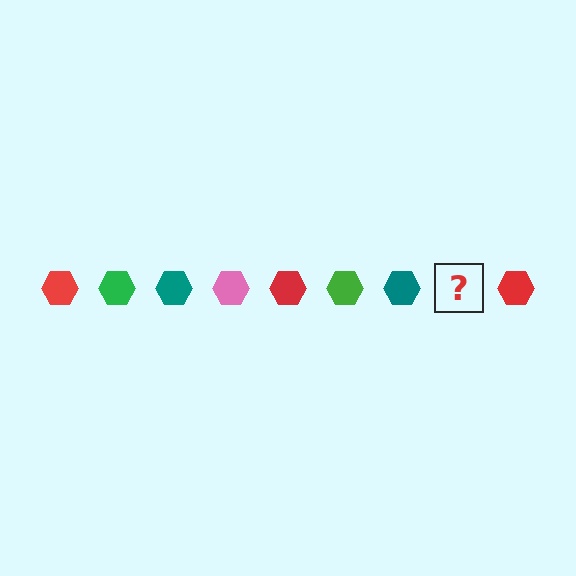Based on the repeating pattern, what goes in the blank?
The blank should be a pink hexagon.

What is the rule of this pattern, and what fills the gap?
The rule is that the pattern cycles through red, green, teal, pink hexagons. The gap should be filled with a pink hexagon.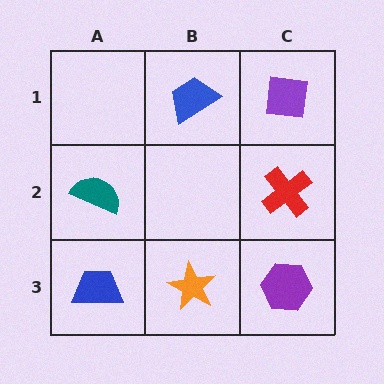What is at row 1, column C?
A purple square.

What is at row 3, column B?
An orange star.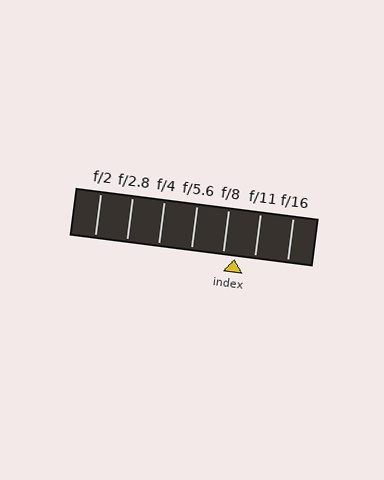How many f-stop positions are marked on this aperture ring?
There are 7 f-stop positions marked.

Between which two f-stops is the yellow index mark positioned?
The index mark is between f/8 and f/11.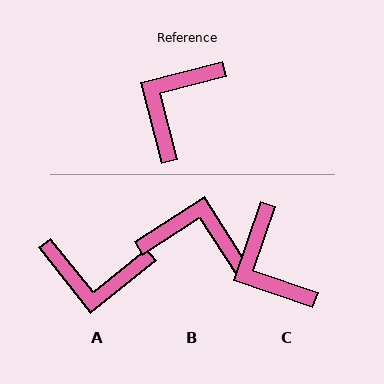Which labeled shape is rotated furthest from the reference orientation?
A, about 114 degrees away.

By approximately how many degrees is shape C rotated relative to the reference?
Approximately 57 degrees counter-clockwise.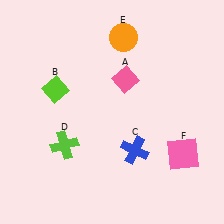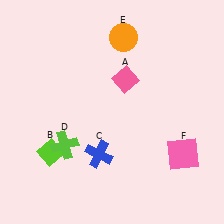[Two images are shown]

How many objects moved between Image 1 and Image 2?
2 objects moved between the two images.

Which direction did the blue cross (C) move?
The blue cross (C) moved left.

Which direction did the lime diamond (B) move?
The lime diamond (B) moved down.